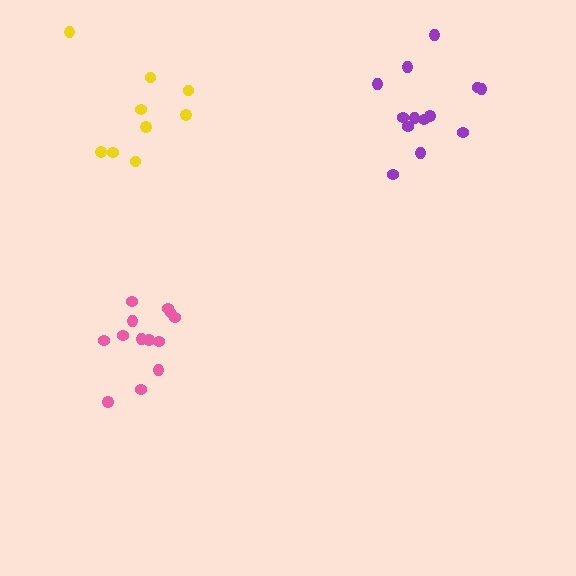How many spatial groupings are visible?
There are 3 spatial groupings.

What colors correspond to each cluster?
The clusters are colored: purple, yellow, pink.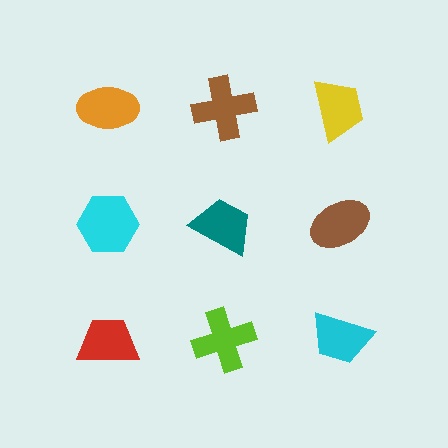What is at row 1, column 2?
A brown cross.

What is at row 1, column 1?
An orange ellipse.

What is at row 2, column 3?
A brown ellipse.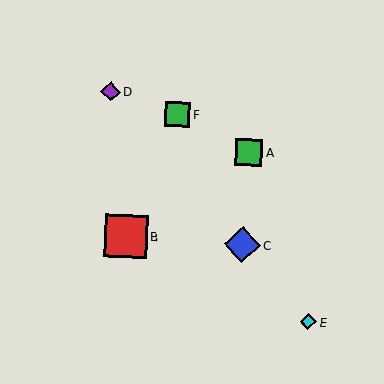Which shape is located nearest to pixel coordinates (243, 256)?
The blue diamond (labeled C) at (242, 245) is nearest to that location.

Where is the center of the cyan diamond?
The center of the cyan diamond is at (308, 322).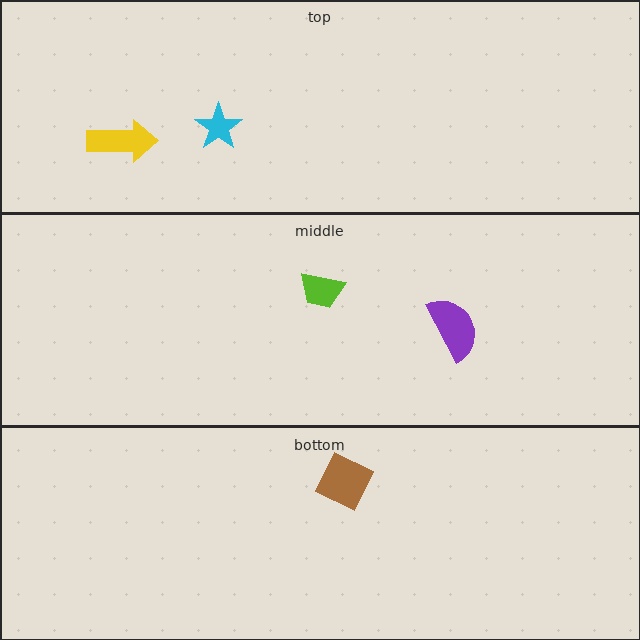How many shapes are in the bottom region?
1.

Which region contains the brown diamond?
The bottom region.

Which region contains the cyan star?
The top region.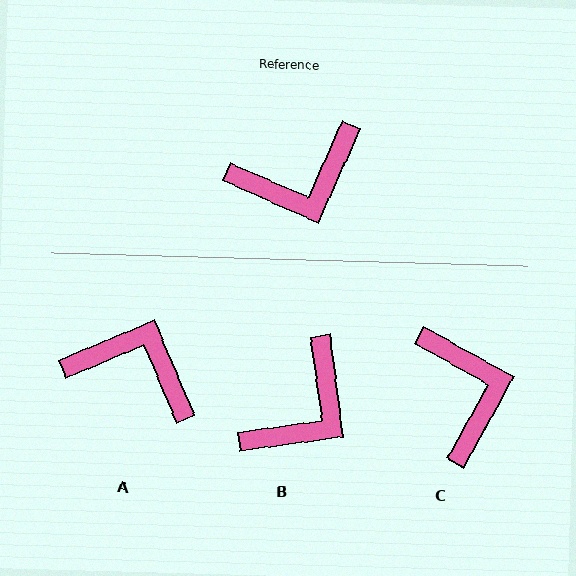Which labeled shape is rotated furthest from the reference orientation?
A, about 137 degrees away.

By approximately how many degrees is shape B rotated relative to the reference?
Approximately 32 degrees counter-clockwise.